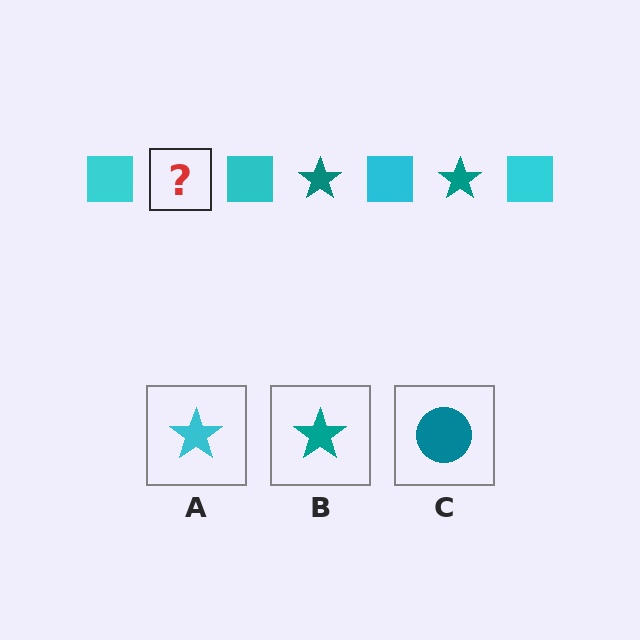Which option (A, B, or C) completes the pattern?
B.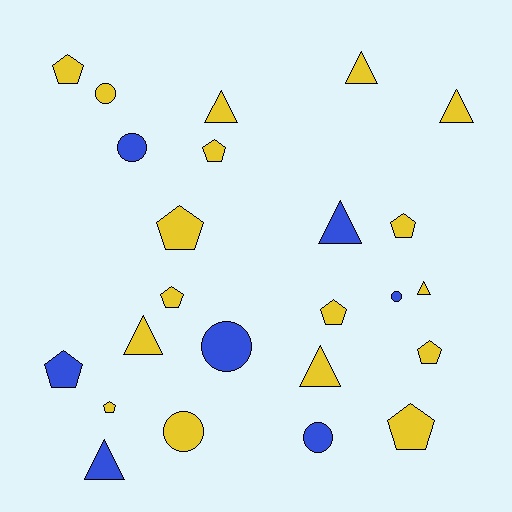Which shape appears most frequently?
Pentagon, with 10 objects.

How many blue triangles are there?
There are 2 blue triangles.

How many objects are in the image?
There are 24 objects.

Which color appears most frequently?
Yellow, with 17 objects.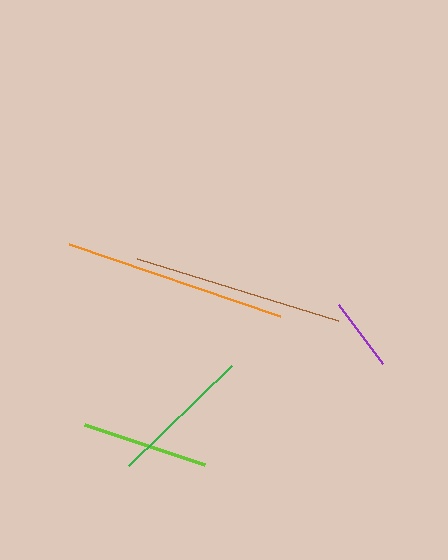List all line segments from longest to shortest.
From longest to shortest: orange, brown, green, lime, purple.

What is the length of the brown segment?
The brown segment is approximately 210 pixels long.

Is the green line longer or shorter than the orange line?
The orange line is longer than the green line.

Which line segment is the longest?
The orange line is the longest at approximately 223 pixels.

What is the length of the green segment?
The green segment is approximately 143 pixels long.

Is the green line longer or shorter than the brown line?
The brown line is longer than the green line.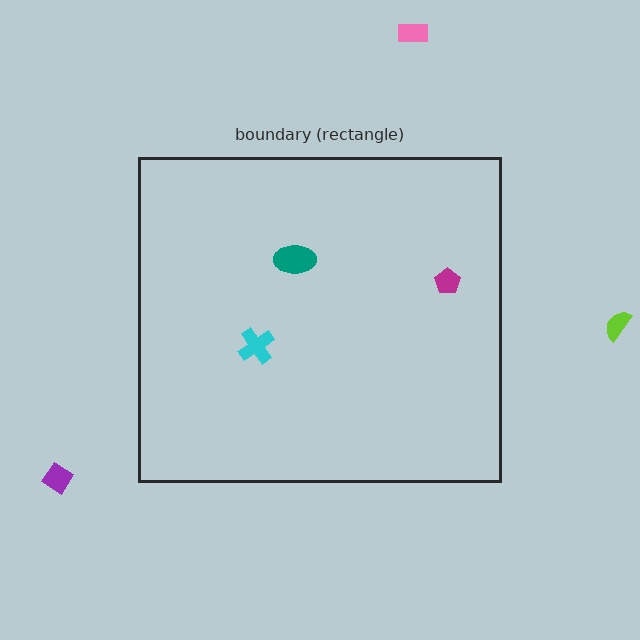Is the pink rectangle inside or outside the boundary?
Outside.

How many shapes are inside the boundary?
3 inside, 3 outside.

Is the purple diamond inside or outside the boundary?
Outside.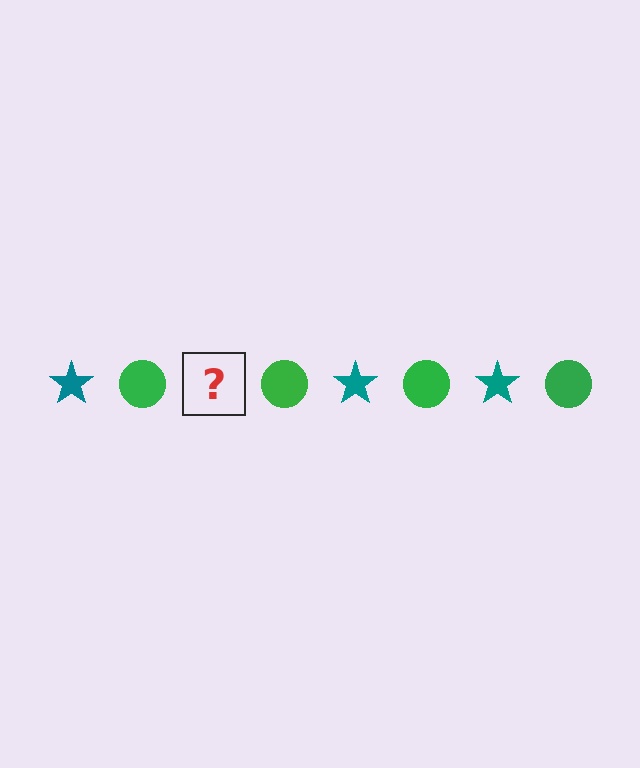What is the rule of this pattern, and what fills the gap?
The rule is that the pattern alternates between teal star and green circle. The gap should be filled with a teal star.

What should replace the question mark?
The question mark should be replaced with a teal star.